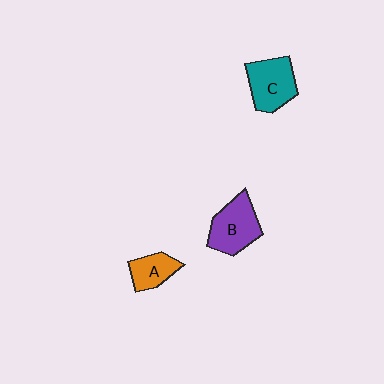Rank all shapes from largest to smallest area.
From largest to smallest: B (purple), C (teal), A (orange).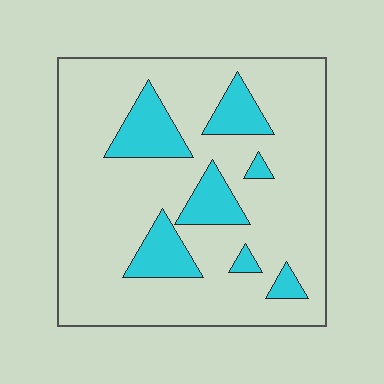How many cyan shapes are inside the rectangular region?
7.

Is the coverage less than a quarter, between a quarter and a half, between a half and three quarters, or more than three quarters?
Less than a quarter.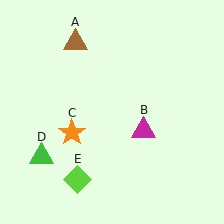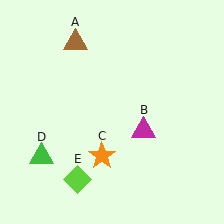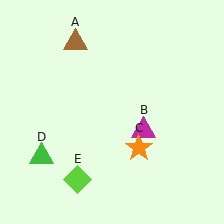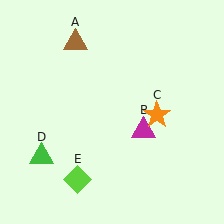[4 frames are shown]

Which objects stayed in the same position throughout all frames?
Brown triangle (object A) and magenta triangle (object B) and green triangle (object D) and lime diamond (object E) remained stationary.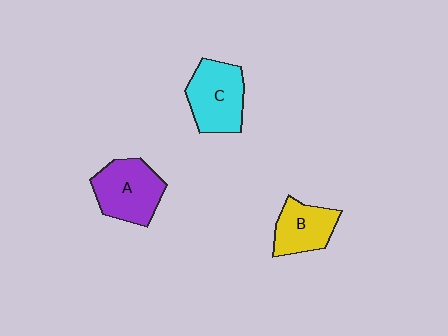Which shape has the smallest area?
Shape B (yellow).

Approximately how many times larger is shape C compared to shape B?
Approximately 1.3 times.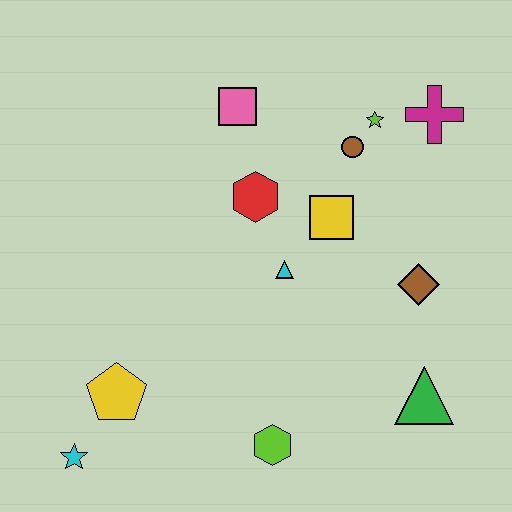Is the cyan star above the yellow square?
No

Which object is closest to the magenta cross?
The lime star is closest to the magenta cross.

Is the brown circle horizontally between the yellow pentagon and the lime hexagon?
No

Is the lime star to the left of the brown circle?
No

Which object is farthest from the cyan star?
The magenta cross is farthest from the cyan star.